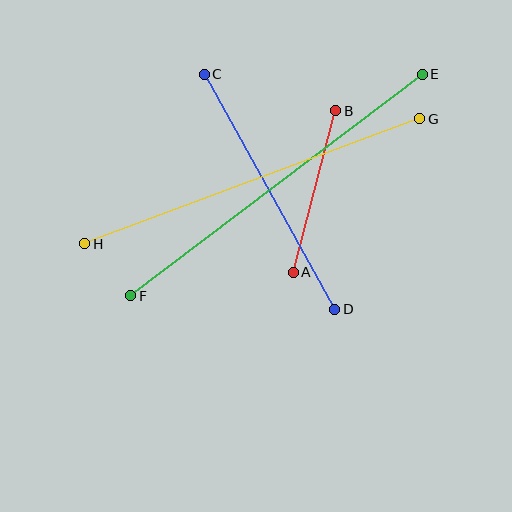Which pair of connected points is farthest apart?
Points E and F are farthest apart.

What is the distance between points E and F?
The distance is approximately 366 pixels.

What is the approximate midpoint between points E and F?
The midpoint is at approximately (276, 185) pixels.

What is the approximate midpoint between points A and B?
The midpoint is at approximately (315, 191) pixels.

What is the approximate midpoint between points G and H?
The midpoint is at approximately (252, 181) pixels.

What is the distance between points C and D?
The distance is approximately 269 pixels.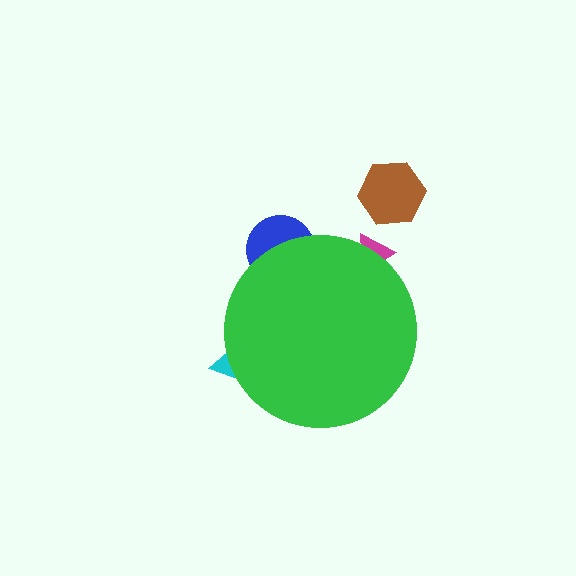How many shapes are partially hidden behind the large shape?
3 shapes are partially hidden.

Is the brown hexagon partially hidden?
No, the brown hexagon is fully visible.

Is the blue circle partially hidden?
Yes, the blue circle is partially hidden behind the green circle.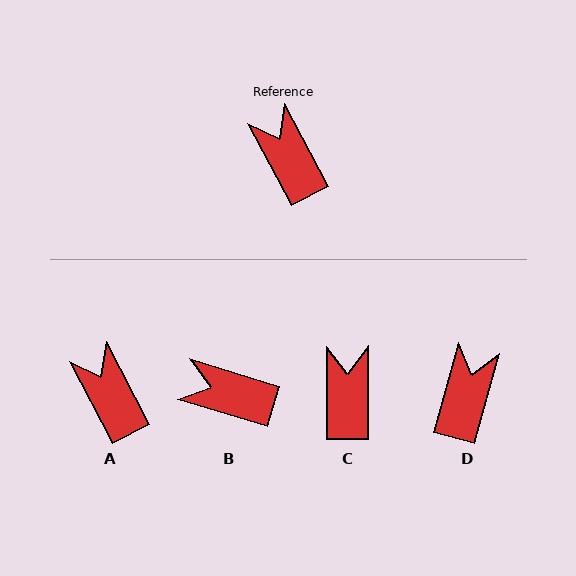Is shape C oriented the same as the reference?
No, it is off by about 27 degrees.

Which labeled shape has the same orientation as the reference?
A.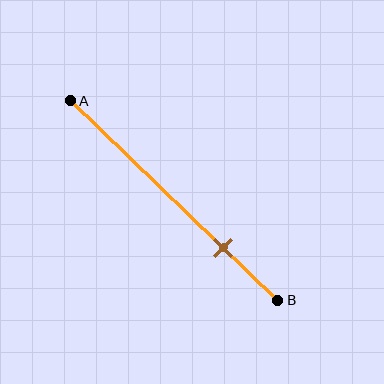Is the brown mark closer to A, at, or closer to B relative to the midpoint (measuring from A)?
The brown mark is closer to point B than the midpoint of segment AB.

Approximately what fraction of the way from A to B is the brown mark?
The brown mark is approximately 75% of the way from A to B.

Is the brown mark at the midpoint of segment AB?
No, the mark is at about 75% from A, not at the 50% midpoint.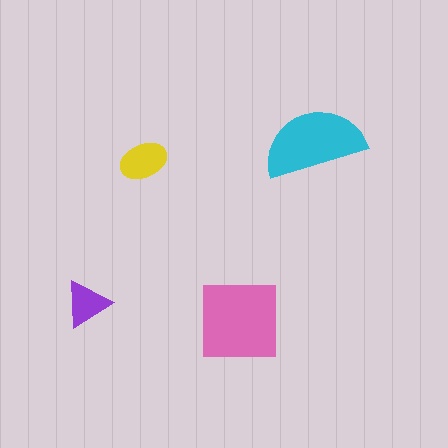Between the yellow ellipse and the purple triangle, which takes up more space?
The yellow ellipse.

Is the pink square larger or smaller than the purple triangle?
Larger.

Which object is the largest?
The pink square.